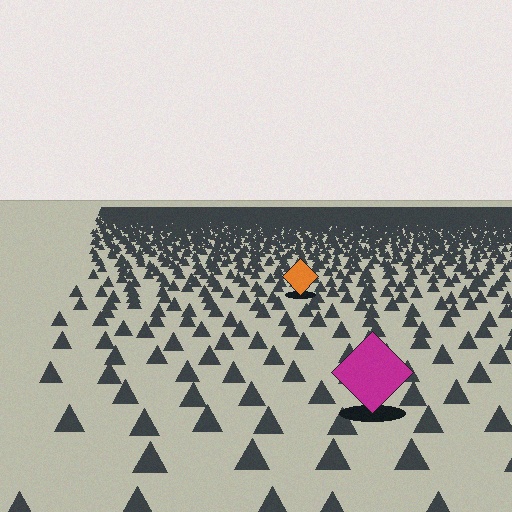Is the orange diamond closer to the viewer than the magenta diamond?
No. The magenta diamond is closer — you can tell from the texture gradient: the ground texture is coarser near it.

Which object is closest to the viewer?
The magenta diamond is closest. The texture marks near it are larger and more spread out.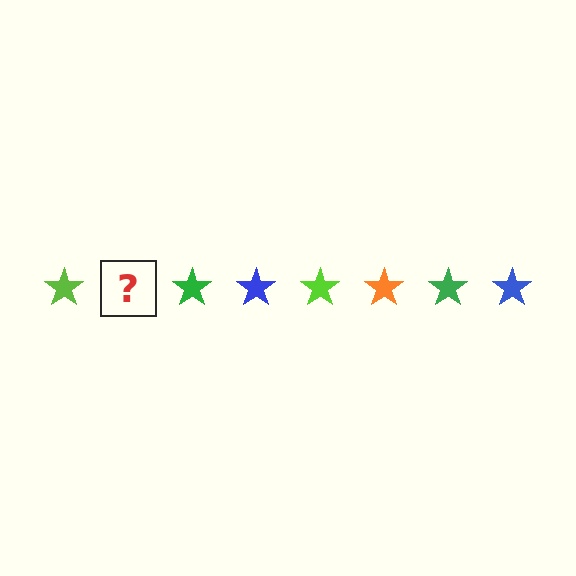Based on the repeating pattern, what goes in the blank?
The blank should be an orange star.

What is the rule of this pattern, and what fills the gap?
The rule is that the pattern cycles through lime, orange, green, blue stars. The gap should be filled with an orange star.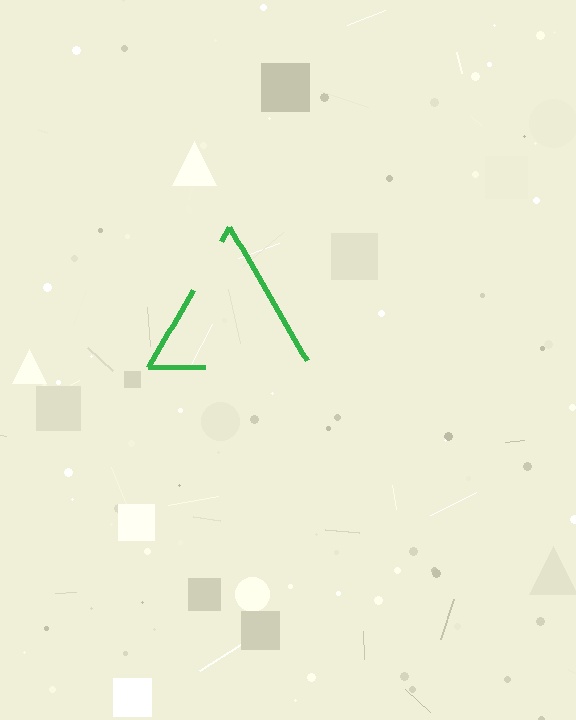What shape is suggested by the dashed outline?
The dashed outline suggests a triangle.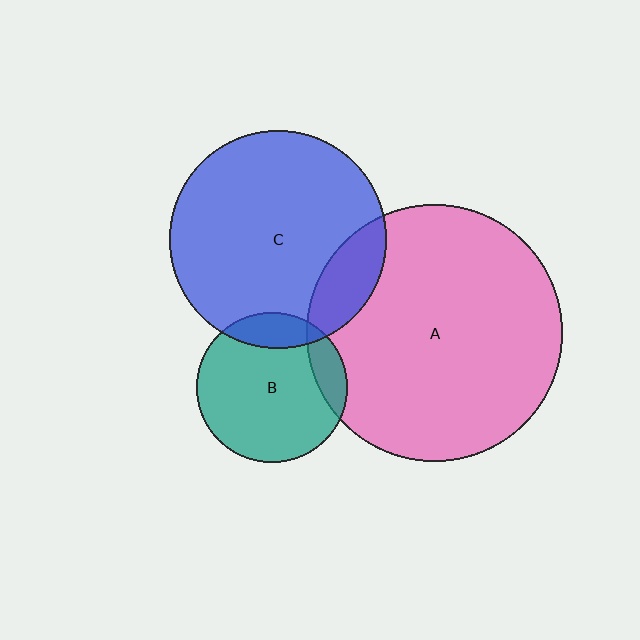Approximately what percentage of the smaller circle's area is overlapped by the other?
Approximately 15%.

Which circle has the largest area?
Circle A (pink).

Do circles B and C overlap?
Yes.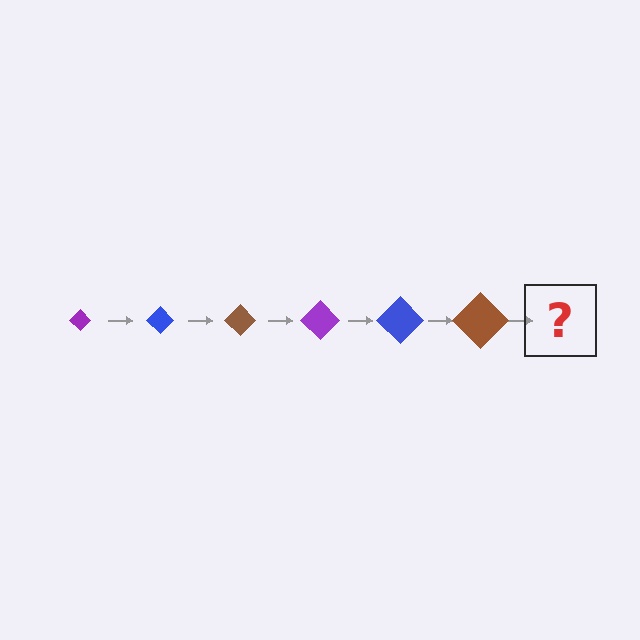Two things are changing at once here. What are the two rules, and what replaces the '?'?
The two rules are that the diamond grows larger each step and the color cycles through purple, blue, and brown. The '?' should be a purple diamond, larger than the previous one.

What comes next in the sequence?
The next element should be a purple diamond, larger than the previous one.